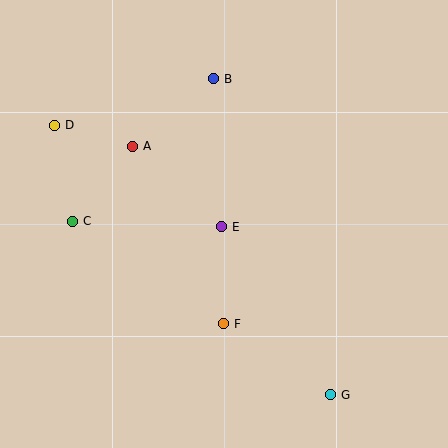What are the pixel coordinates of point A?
Point A is at (132, 146).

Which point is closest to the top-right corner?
Point B is closest to the top-right corner.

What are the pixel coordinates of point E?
Point E is at (221, 227).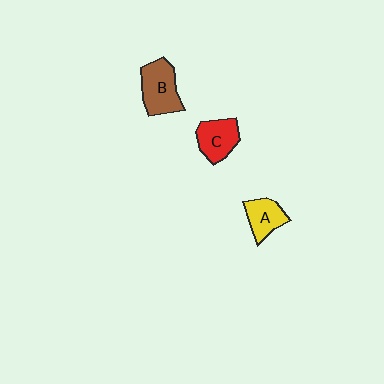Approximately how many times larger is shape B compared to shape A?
Approximately 1.4 times.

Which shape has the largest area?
Shape B (brown).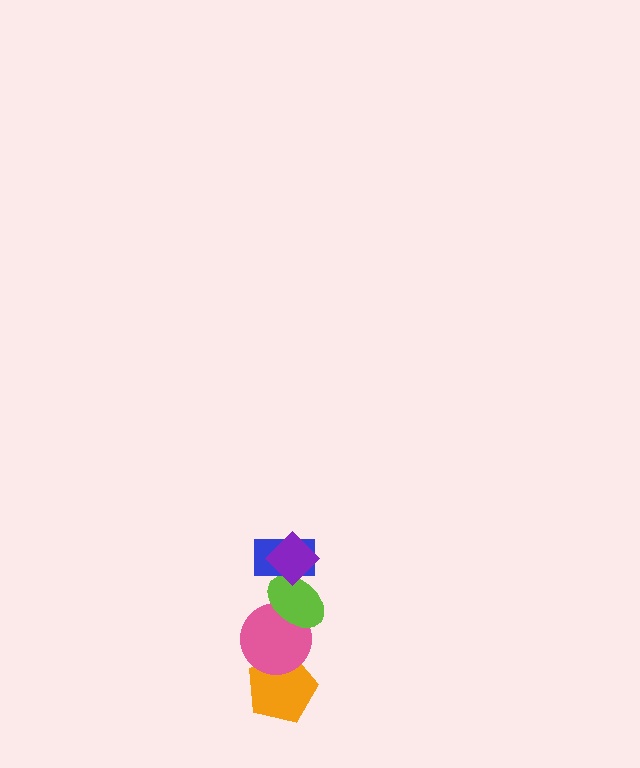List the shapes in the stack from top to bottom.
From top to bottom: the purple diamond, the blue rectangle, the lime ellipse, the pink circle, the orange pentagon.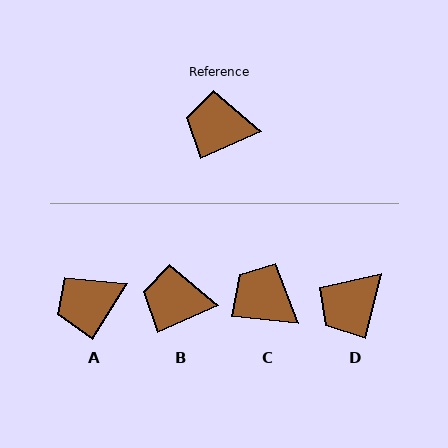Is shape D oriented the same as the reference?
No, it is off by about 53 degrees.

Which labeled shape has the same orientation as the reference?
B.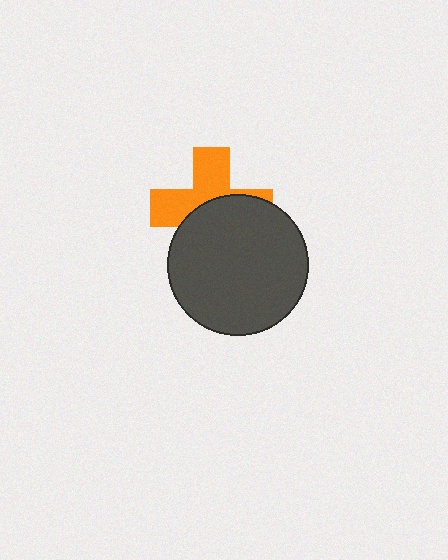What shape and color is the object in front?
The object in front is a dark gray circle.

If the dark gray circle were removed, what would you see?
You would see the complete orange cross.